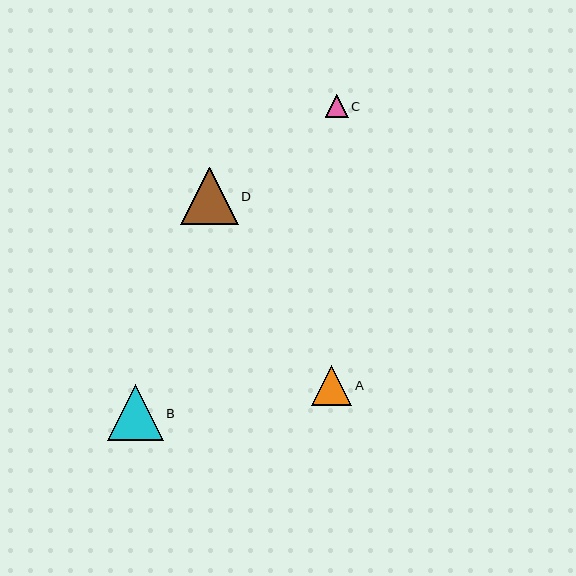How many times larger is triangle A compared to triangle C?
Triangle A is approximately 1.7 times the size of triangle C.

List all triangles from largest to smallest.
From largest to smallest: D, B, A, C.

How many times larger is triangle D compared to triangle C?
Triangle D is approximately 2.5 times the size of triangle C.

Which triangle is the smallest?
Triangle C is the smallest with a size of approximately 23 pixels.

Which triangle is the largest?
Triangle D is the largest with a size of approximately 57 pixels.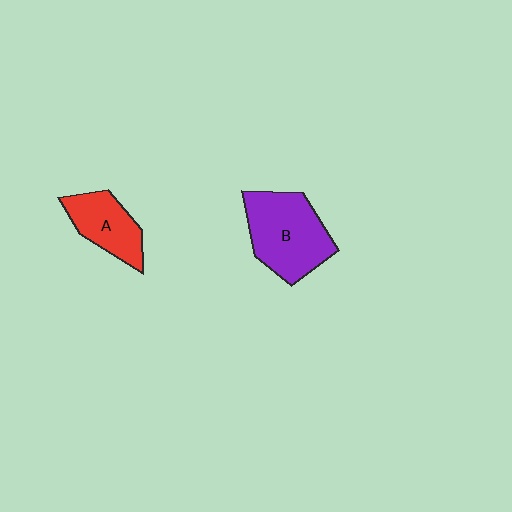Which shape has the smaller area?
Shape A (red).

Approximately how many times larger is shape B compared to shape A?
Approximately 1.6 times.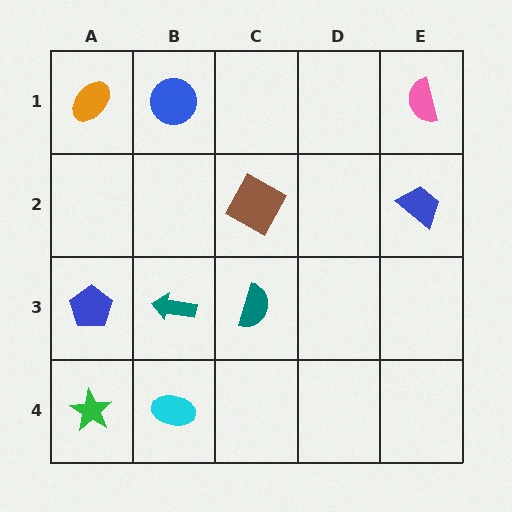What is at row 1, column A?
An orange ellipse.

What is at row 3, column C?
A teal semicircle.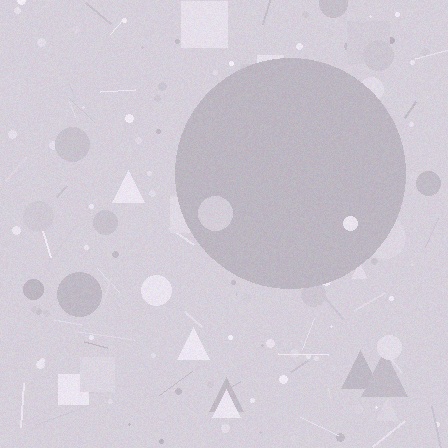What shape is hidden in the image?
A circle is hidden in the image.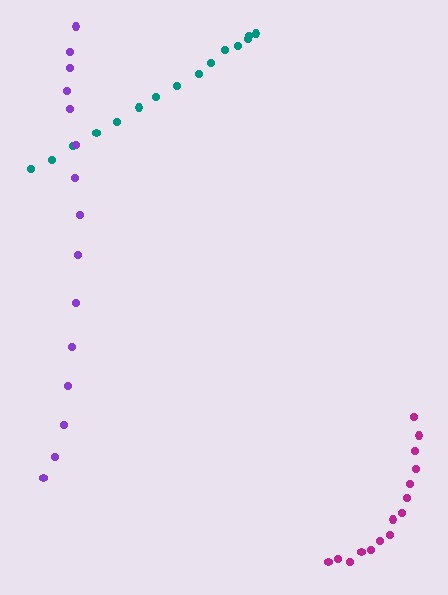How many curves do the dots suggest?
There are 3 distinct paths.